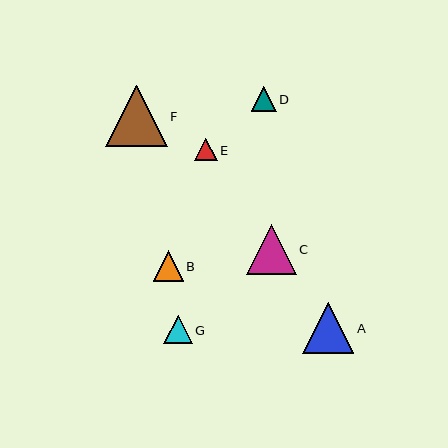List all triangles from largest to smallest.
From largest to smallest: F, A, C, B, G, D, E.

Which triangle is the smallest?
Triangle E is the smallest with a size of approximately 23 pixels.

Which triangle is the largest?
Triangle F is the largest with a size of approximately 62 pixels.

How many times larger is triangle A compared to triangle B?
Triangle A is approximately 1.7 times the size of triangle B.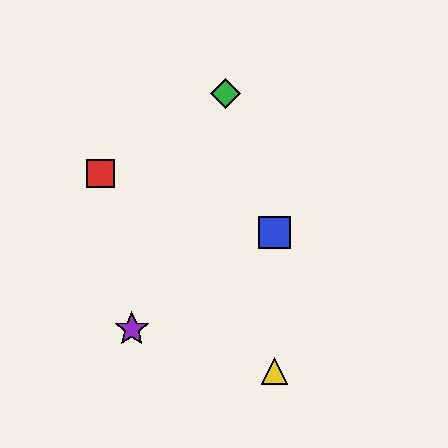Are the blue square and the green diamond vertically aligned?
No, the blue square is at x≈274 and the green diamond is at x≈226.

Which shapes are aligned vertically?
The blue square, the yellow triangle are aligned vertically.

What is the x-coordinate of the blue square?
The blue square is at x≈274.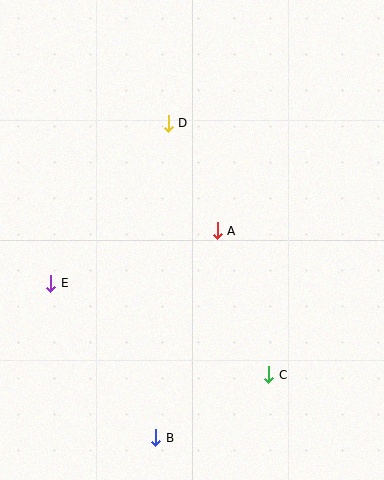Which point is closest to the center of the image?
Point A at (217, 231) is closest to the center.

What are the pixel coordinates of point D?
Point D is at (168, 123).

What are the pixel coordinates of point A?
Point A is at (217, 231).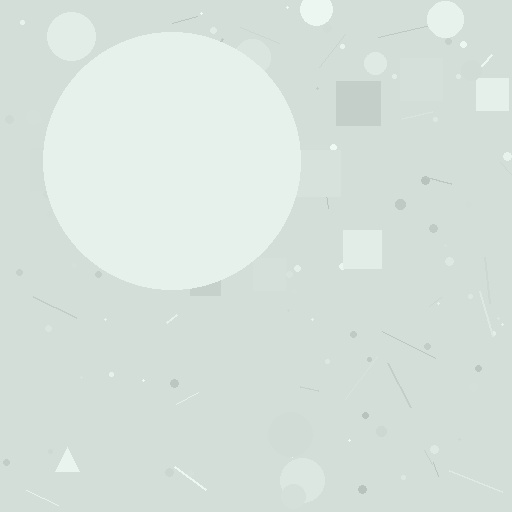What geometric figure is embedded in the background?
A circle is embedded in the background.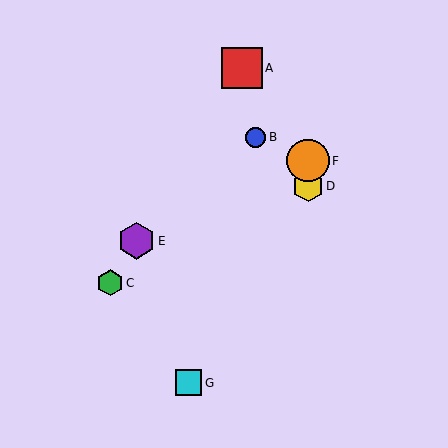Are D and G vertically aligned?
No, D is at x≈308 and G is at x≈189.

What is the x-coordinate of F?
Object F is at x≈308.